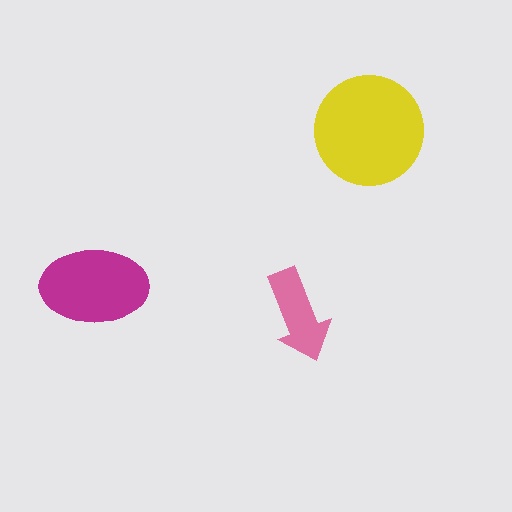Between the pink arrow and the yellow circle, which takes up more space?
The yellow circle.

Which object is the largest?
The yellow circle.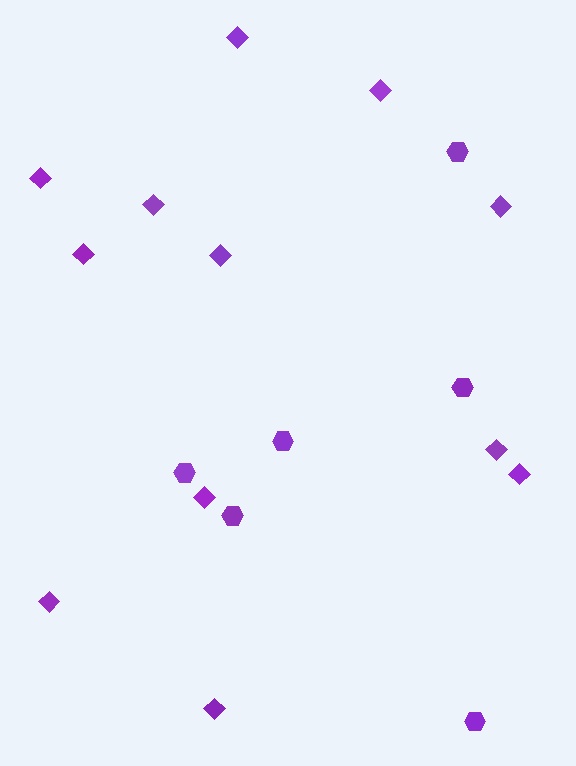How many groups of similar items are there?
There are 2 groups: one group of diamonds (12) and one group of hexagons (6).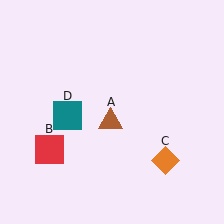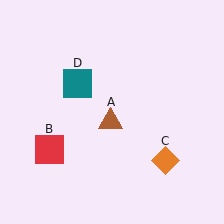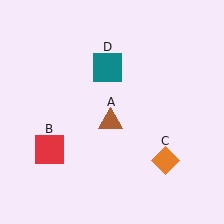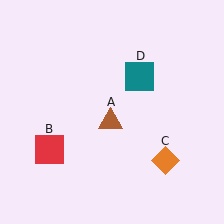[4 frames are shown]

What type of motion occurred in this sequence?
The teal square (object D) rotated clockwise around the center of the scene.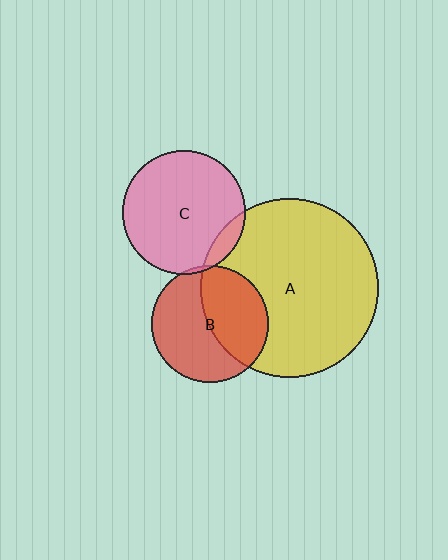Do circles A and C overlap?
Yes.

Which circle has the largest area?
Circle A (yellow).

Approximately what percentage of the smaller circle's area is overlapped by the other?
Approximately 10%.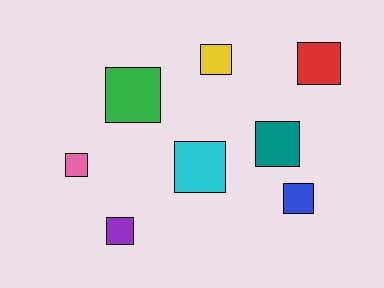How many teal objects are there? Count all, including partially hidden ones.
There is 1 teal object.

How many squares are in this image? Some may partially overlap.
There are 8 squares.